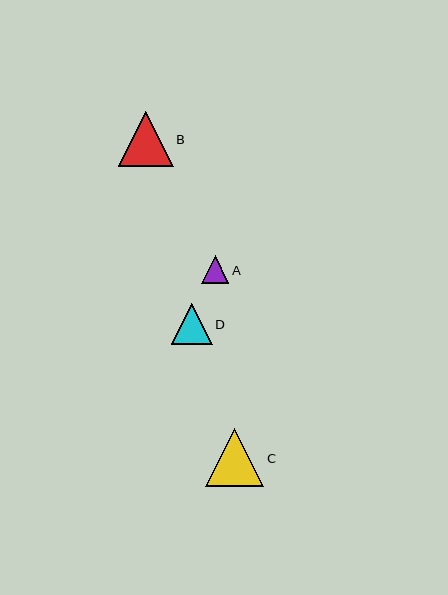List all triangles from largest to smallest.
From largest to smallest: C, B, D, A.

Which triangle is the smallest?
Triangle A is the smallest with a size of approximately 28 pixels.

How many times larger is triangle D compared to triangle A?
Triangle D is approximately 1.5 times the size of triangle A.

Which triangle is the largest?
Triangle C is the largest with a size of approximately 59 pixels.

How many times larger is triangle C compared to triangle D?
Triangle C is approximately 1.4 times the size of triangle D.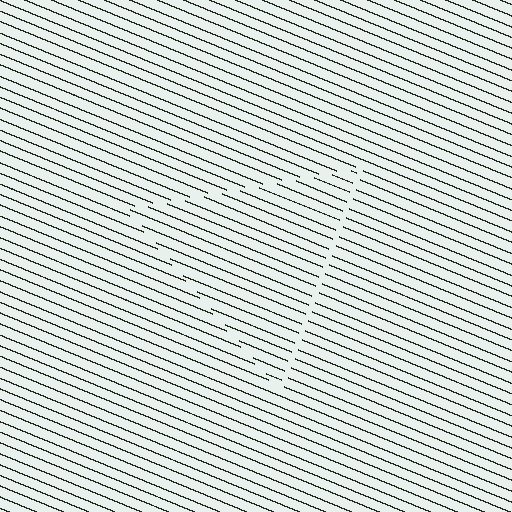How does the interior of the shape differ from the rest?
The interior of the shape contains the same grating, shifted by half a period — the contour is defined by the phase discontinuity where line-ends from the inner and outer gratings abut.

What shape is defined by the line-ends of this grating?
An illusory triangle. The interior of the shape contains the same grating, shifted by half a period — the contour is defined by the phase discontinuity where line-ends from the inner and outer gratings abut.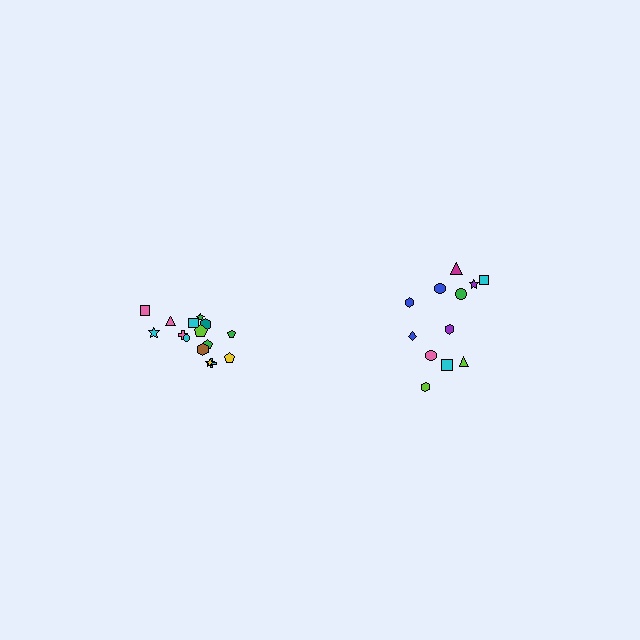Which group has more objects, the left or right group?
The left group.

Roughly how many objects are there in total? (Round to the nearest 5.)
Roughly 25 objects in total.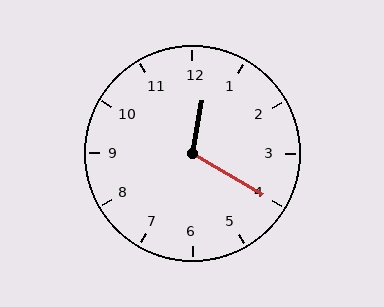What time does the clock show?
12:20.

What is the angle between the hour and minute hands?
Approximately 110 degrees.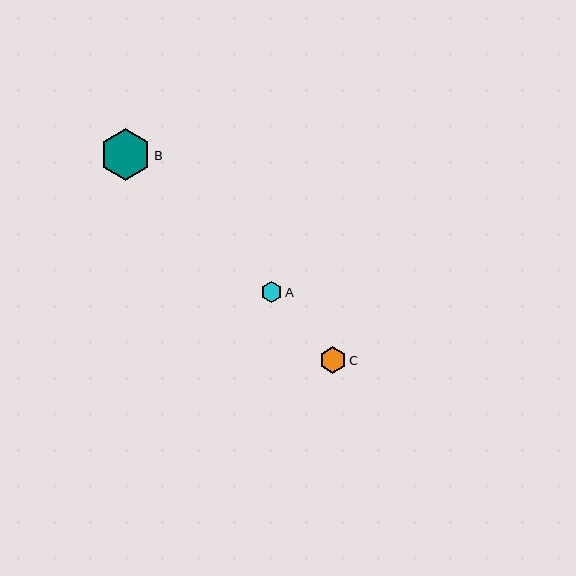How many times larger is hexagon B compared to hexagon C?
Hexagon B is approximately 1.9 times the size of hexagon C.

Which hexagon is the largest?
Hexagon B is the largest with a size of approximately 51 pixels.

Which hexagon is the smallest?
Hexagon A is the smallest with a size of approximately 21 pixels.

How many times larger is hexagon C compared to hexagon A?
Hexagon C is approximately 1.3 times the size of hexagon A.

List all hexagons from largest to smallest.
From largest to smallest: B, C, A.